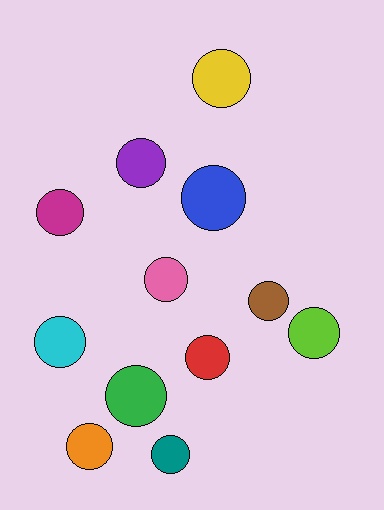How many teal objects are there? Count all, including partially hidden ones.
There is 1 teal object.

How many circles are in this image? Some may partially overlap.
There are 12 circles.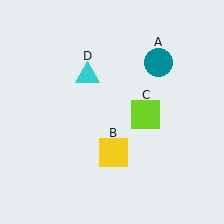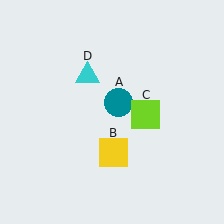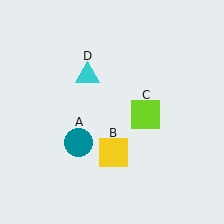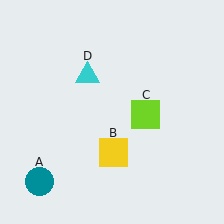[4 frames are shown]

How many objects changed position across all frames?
1 object changed position: teal circle (object A).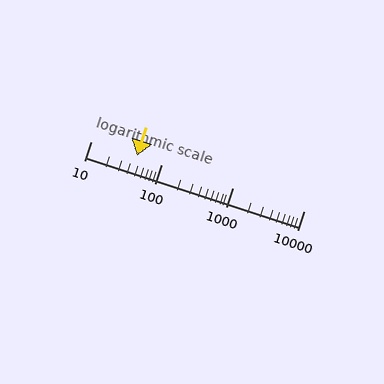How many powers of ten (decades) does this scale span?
The scale spans 3 decades, from 10 to 10000.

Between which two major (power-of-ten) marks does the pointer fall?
The pointer is between 10 and 100.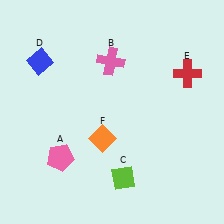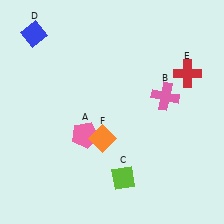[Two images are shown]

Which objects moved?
The objects that moved are: the pink pentagon (A), the pink cross (B), the blue diamond (D).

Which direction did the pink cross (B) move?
The pink cross (B) moved right.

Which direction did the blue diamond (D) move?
The blue diamond (D) moved up.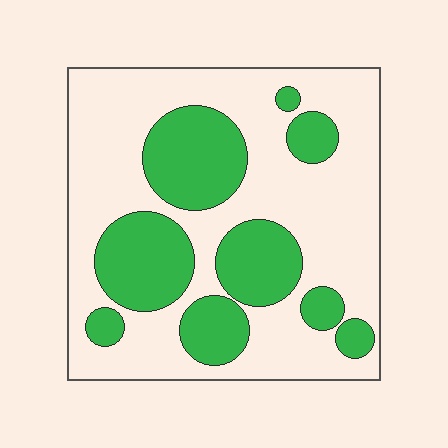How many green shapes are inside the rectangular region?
9.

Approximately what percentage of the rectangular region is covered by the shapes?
Approximately 35%.